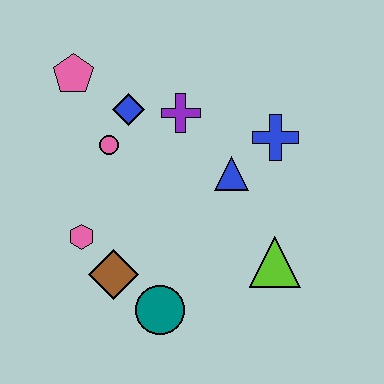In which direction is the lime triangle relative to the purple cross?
The lime triangle is below the purple cross.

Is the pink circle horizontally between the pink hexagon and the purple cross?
Yes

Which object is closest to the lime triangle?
The blue triangle is closest to the lime triangle.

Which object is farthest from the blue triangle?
The pink pentagon is farthest from the blue triangle.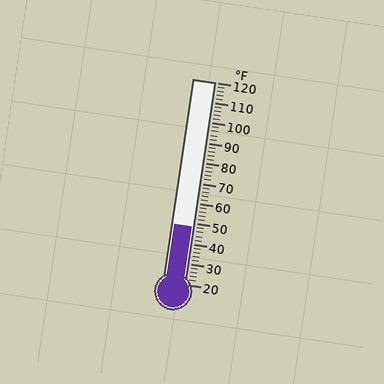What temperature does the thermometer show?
The thermometer shows approximately 48°F.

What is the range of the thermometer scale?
The thermometer scale ranges from 20°F to 120°F.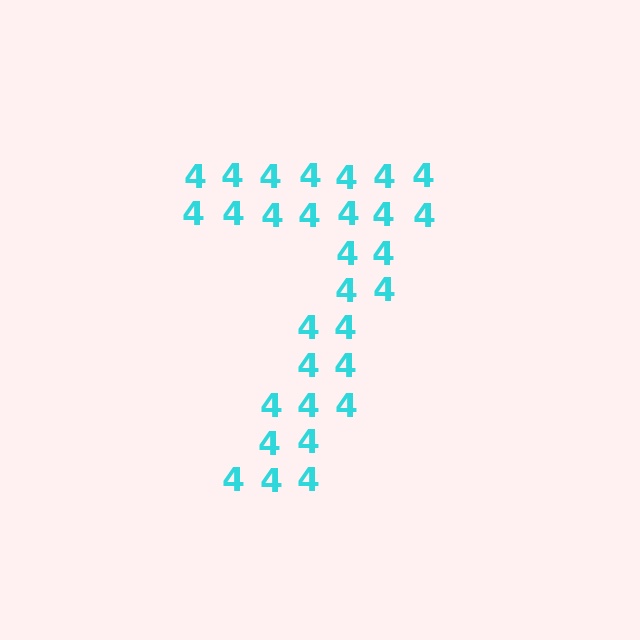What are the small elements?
The small elements are digit 4's.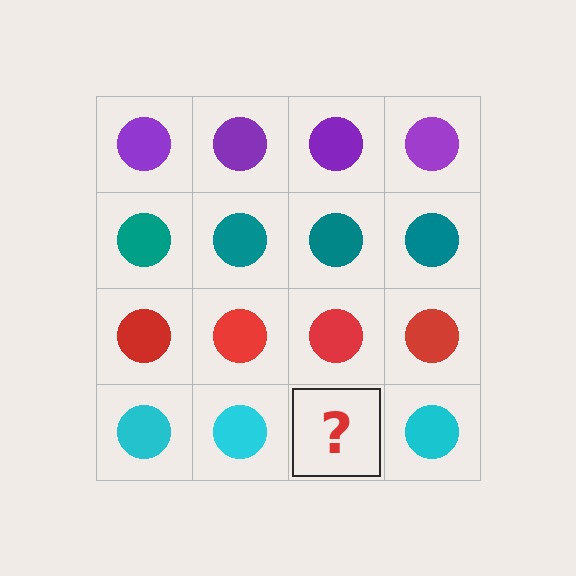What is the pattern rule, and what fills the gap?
The rule is that each row has a consistent color. The gap should be filled with a cyan circle.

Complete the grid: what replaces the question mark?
The question mark should be replaced with a cyan circle.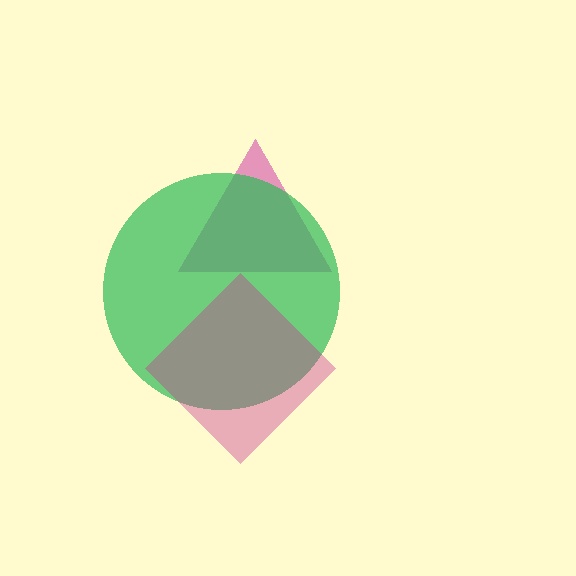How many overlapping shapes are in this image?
There are 3 overlapping shapes in the image.